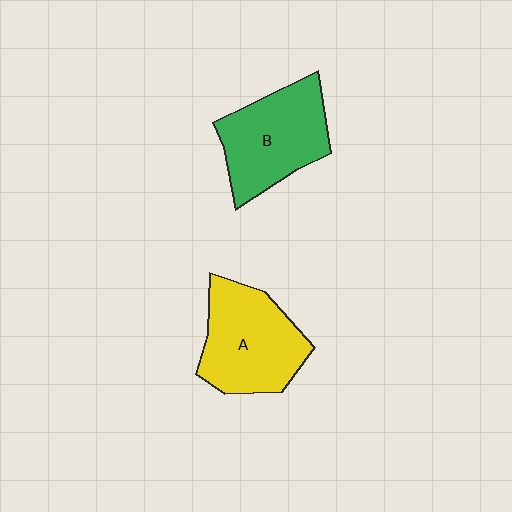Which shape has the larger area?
Shape A (yellow).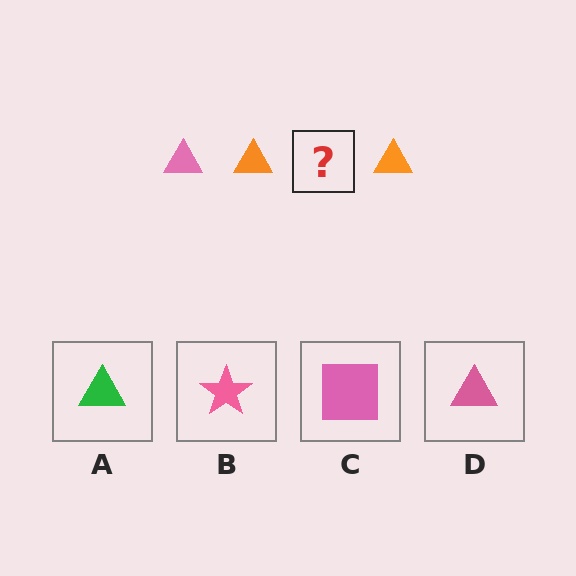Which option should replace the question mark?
Option D.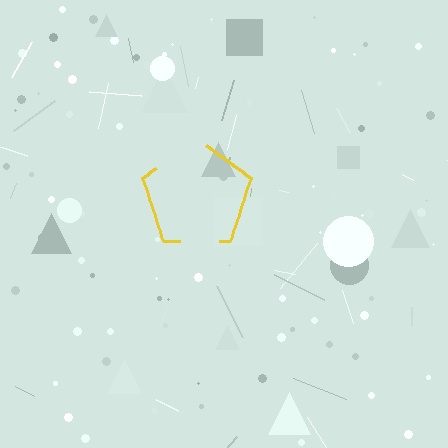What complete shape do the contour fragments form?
The contour fragments form a pentagon.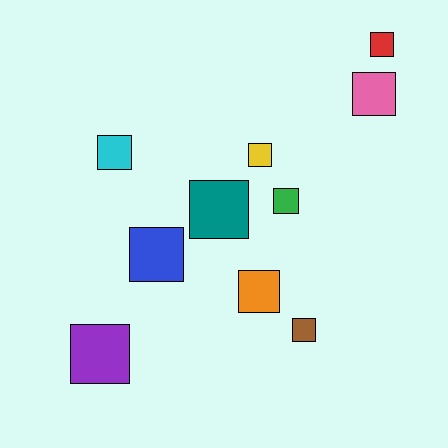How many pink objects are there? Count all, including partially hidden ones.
There is 1 pink object.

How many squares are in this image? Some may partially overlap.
There are 10 squares.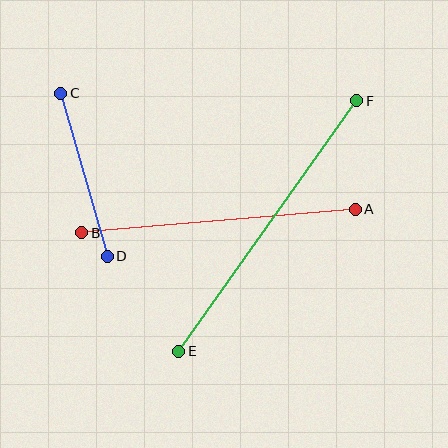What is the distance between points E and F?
The distance is approximately 307 pixels.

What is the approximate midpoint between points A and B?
The midpoint is at approximately (219, 221) pixels.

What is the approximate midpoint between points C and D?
The midpoint is at approximately (84, 175) pixels.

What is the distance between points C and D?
The distance is approximately 169 pixels.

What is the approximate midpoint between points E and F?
The midpoint is at approximately (268, 226) pixels.